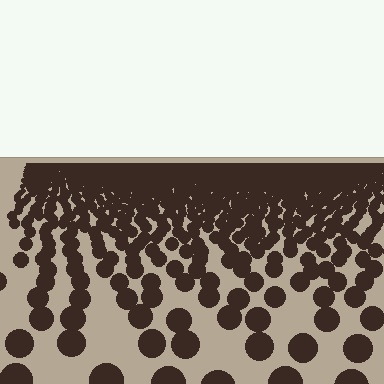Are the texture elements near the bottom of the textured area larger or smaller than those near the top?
Larger. Near the bottom, elements are closer to the viewer and appear at a bigger on-screen size.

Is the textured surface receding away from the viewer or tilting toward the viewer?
The surface is receding away from the viewer. Texture elements get smaller and denser toward the top.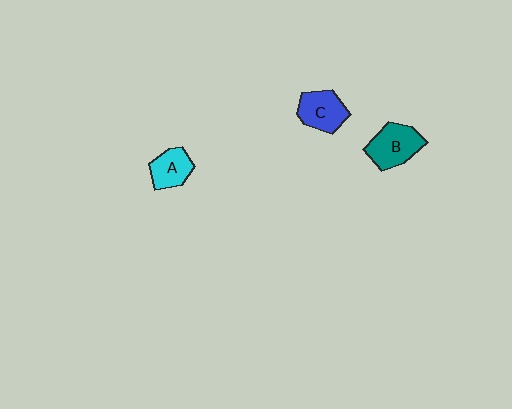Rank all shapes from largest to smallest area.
From largest to smallest: B (teal), C (blue), A (cyan).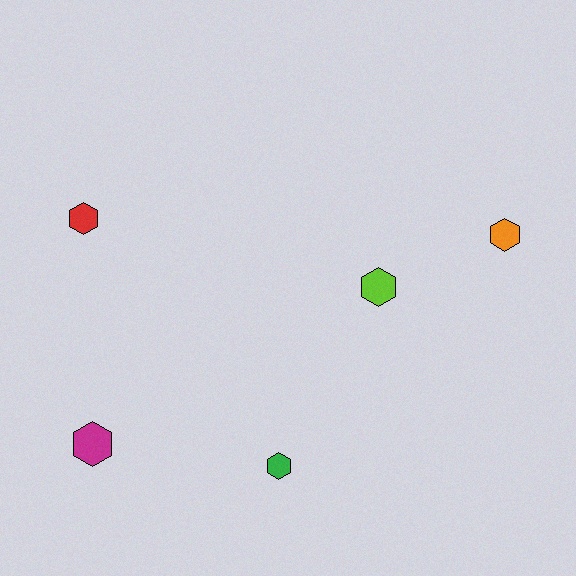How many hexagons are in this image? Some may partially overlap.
There are 5 hexagons.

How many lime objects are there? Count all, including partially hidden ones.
There is 1 lime object.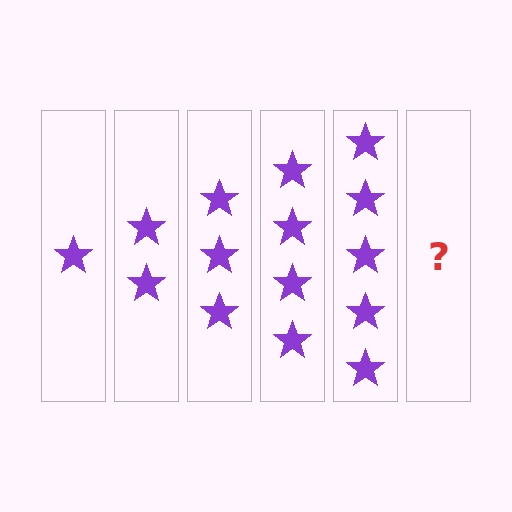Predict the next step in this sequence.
The next step is 6 stars.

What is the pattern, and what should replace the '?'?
The pattern is that each step adds one more star. The '?' should be 6 stars.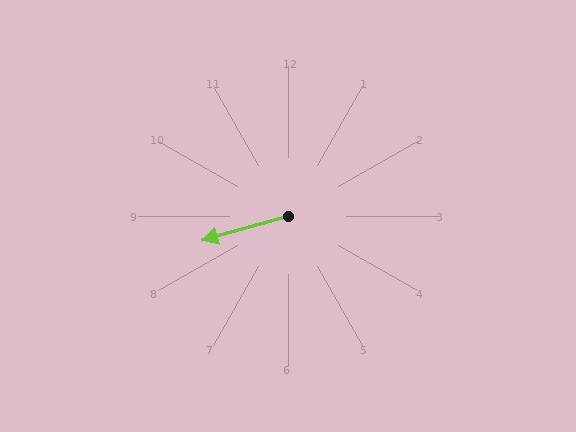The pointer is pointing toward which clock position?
Roughly 8 o'clock.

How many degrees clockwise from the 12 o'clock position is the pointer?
Approximately 254 degrees.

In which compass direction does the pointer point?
West.